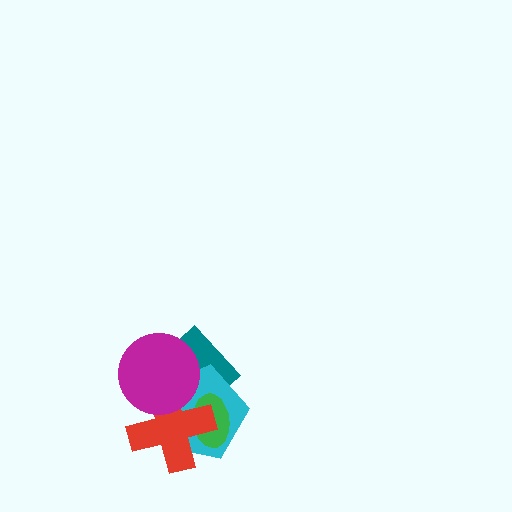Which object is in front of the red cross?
The magenta circle is in front of the red cross.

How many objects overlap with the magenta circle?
3 objects overlap with the magenta circle.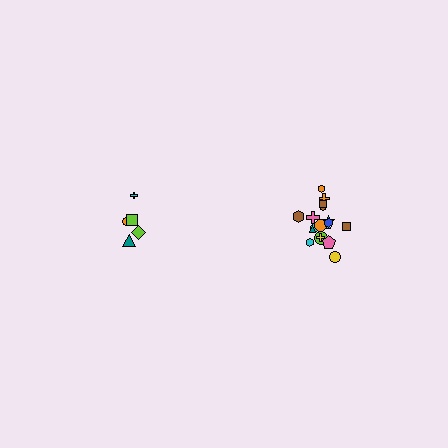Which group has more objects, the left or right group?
The right group.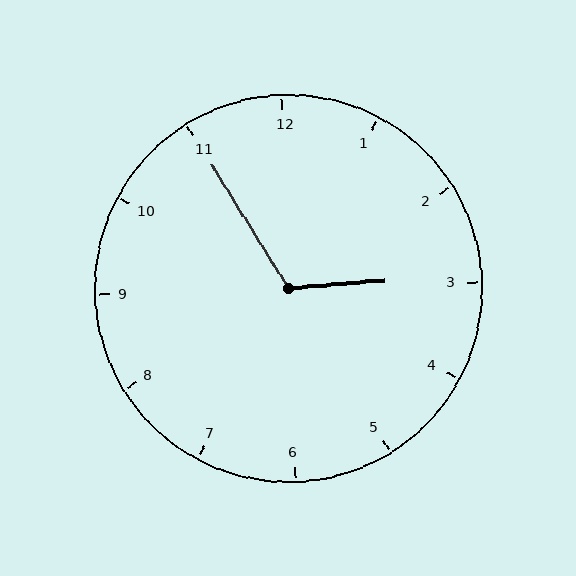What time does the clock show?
2:55.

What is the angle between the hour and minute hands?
Approximately 118 degrees.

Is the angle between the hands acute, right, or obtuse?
It is obtuse.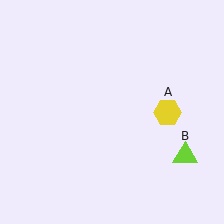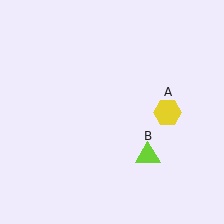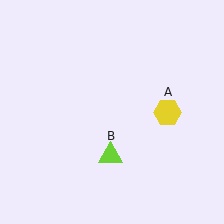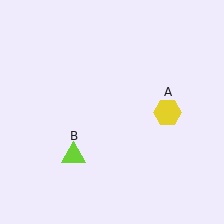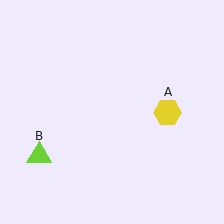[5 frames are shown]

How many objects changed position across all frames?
1 object changed position: lime triangle (object B).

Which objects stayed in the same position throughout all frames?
Yellow hexagon (object A) remained stationary.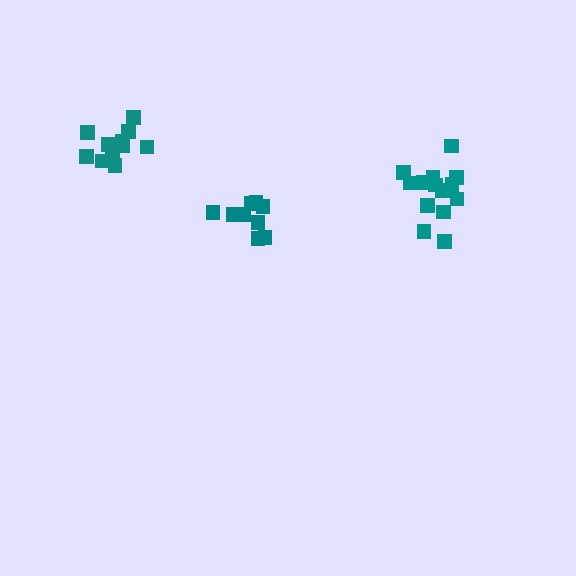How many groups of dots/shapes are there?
There are 3 groups.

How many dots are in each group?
Group 1: 9 dots, Group 2: 14 dots, Group 3: 12 dots (35 total).